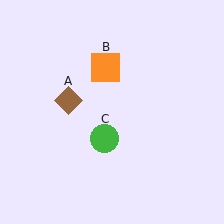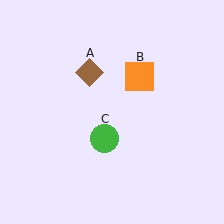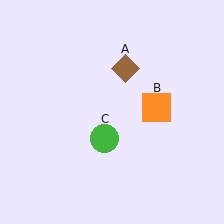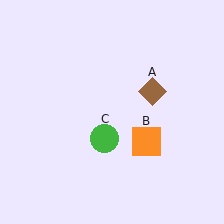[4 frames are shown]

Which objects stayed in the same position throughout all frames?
Green circle (object C) remained stationary.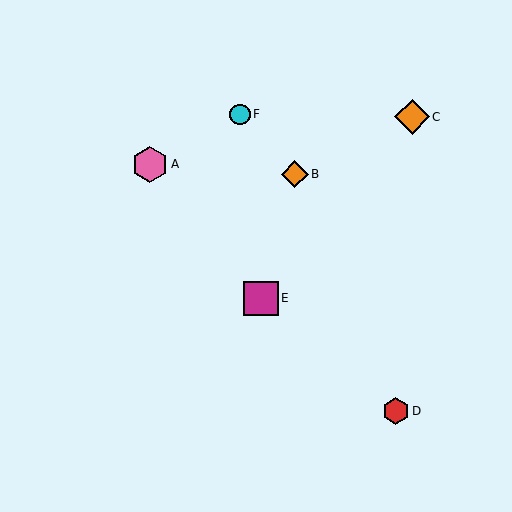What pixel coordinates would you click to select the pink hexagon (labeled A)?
Click at (150, 164) to select the pink hexagon A.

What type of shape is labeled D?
Shape D is a red hexagon.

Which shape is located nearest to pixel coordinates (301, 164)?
The orange diamond (labeled B) at (295, 174) is nearest to that location.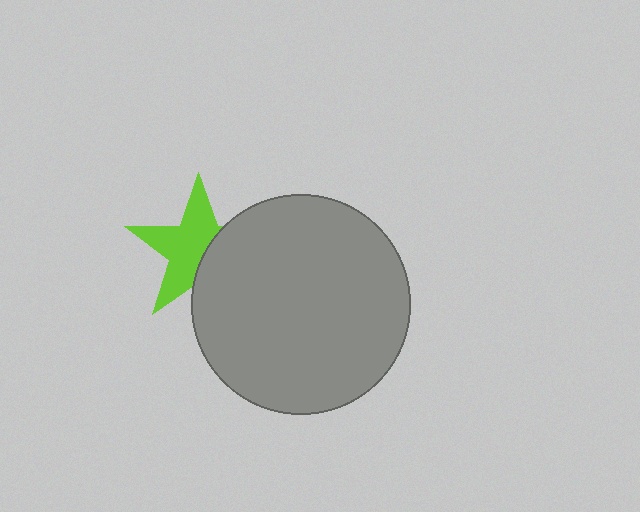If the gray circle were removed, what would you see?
You would see the complete lime star.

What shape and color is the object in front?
The object in front is a gray circle.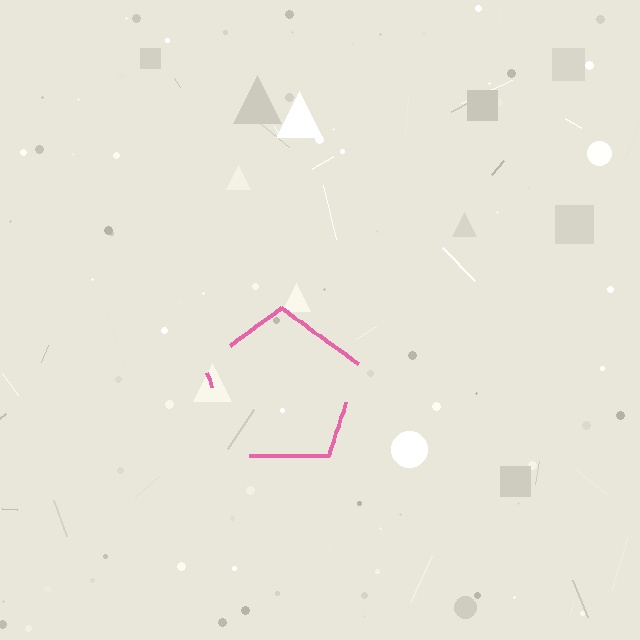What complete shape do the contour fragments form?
The contour fragments form a pentagon.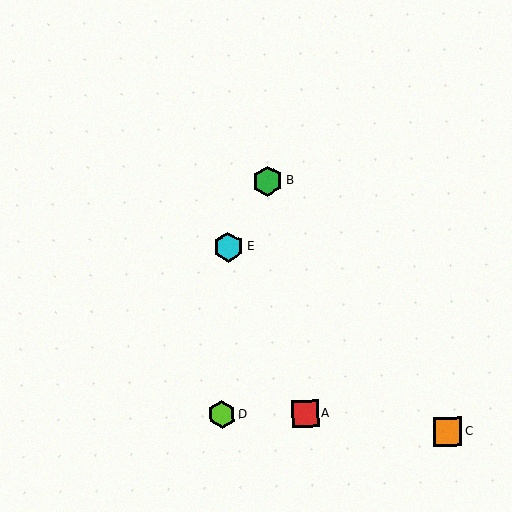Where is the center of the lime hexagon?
The center of the lime hexagon is at (222, 415).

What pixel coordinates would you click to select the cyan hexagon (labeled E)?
Click at (228, 247) to select the cyan hexagon E.